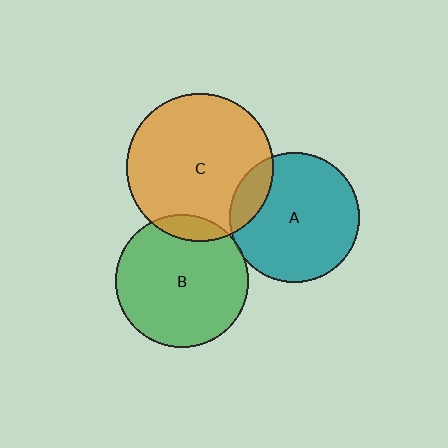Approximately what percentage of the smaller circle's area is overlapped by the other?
Approximately 10%.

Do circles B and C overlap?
Yes.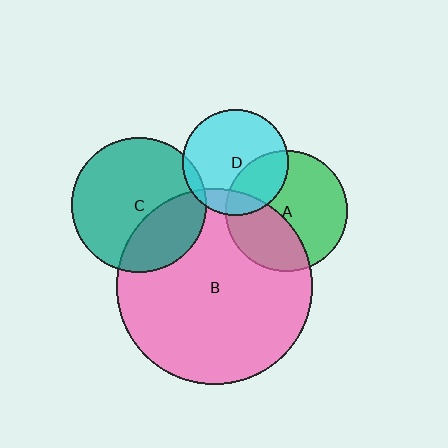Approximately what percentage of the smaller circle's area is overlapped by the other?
Approximately 15%.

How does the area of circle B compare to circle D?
Approximately 3.4 times.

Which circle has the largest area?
Circle B (pink).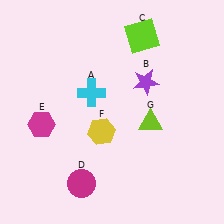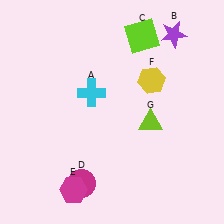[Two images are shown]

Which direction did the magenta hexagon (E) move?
The magenta hexagon (E) moved down.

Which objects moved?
The objects that moved are: the purple star (B), the magenta hexagon (E), the yellow hexagon (F).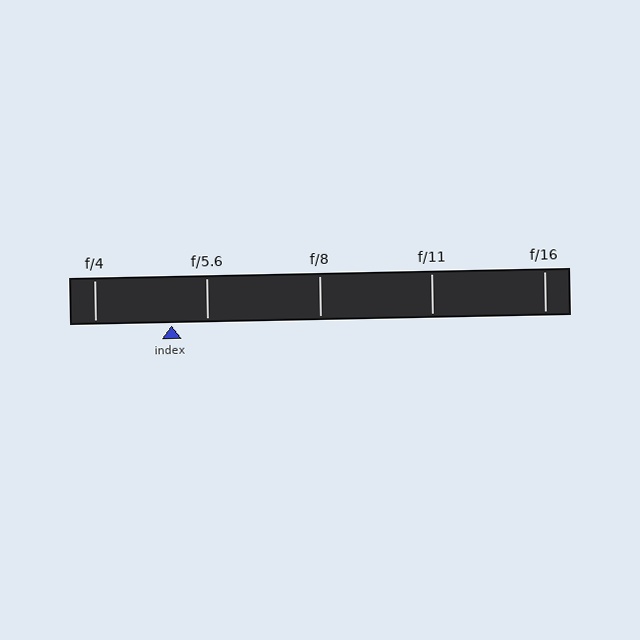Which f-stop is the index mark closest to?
The index mark is closest to f/5.6.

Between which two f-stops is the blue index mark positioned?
The index mark is between f/4 and f/5.6.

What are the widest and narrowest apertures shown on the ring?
The widest aperture shown is f/4 and the narrowest is f/16.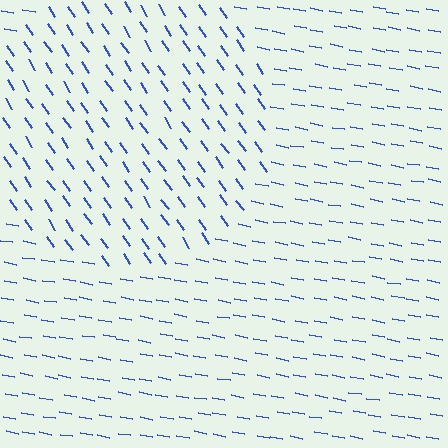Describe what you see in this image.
The image is filled with small blue line segments. A circle region in the image has lines oriented differently from the surrounding lines, creating a visible texture boundary.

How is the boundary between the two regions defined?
The boundary is defined purely by a change in line orientation (approximately 45 degrees difference). All lines are the same color and thickness.